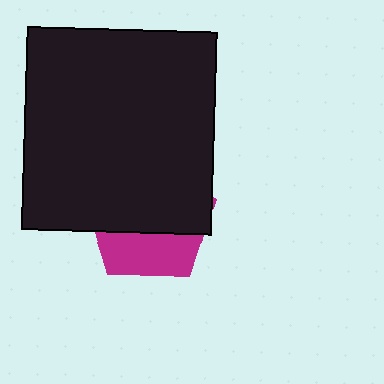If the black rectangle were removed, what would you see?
You would see the complete magenta pentagon.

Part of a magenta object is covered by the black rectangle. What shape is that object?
It is a pentagon.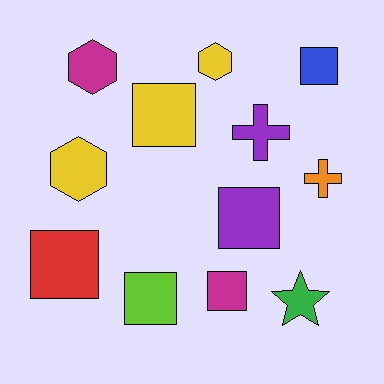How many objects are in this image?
There are 12 objects.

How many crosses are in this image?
There are 2 crosses.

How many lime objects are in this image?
There is 1 lime object.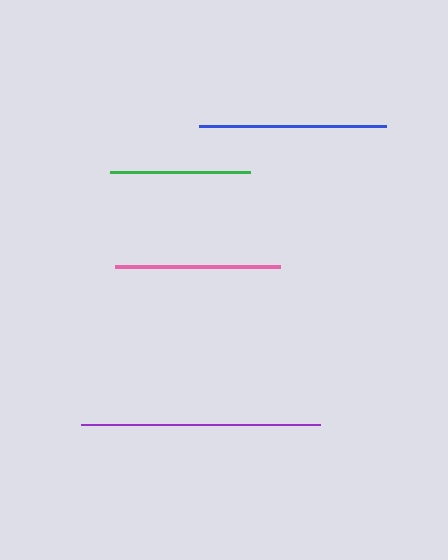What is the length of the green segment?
The green segment is approximately 139 pixels long.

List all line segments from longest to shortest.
From longest to shortest: purple, blue, pink, green.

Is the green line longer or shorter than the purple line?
The purple line is longer than the green line.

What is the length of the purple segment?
The purple segment is approximately 239 pixels long.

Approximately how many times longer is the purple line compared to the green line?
The purple line is approximately 1.7 times the length of the green line.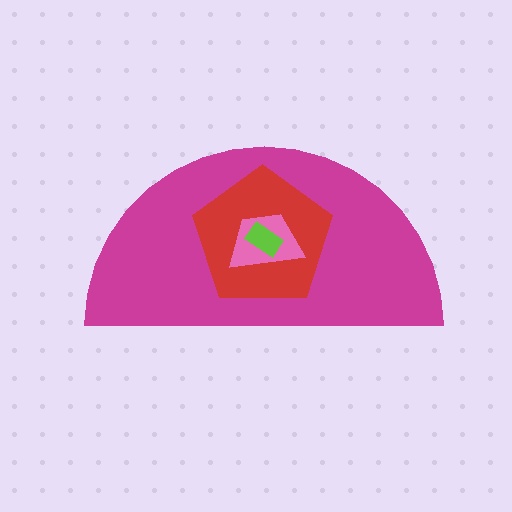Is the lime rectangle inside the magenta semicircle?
Yes.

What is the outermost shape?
The magenta semicircle.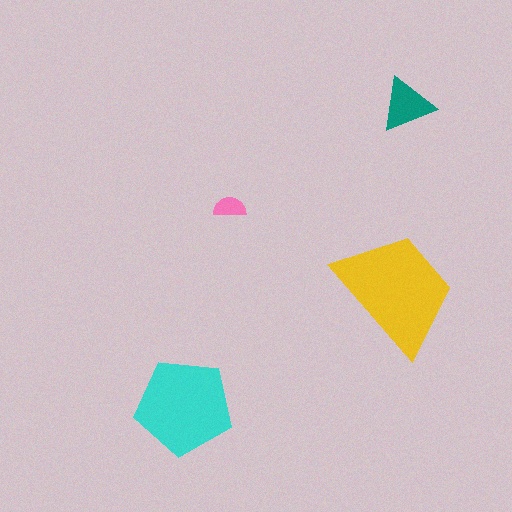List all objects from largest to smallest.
The yellow trapezoid, the cyan pentagon, the teal triangle, the pink semicircle.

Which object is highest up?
The teal triangle is topmost.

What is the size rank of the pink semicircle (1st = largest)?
4th.